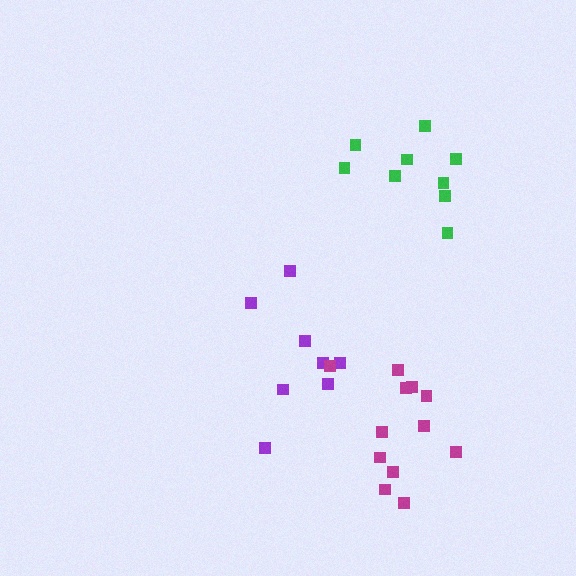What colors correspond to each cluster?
The clusters are colored: purple, magenta, green.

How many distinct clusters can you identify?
There are 3 distinct clusters.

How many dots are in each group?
Group 1: 8 dots, Group 2: 12 dots, Group 3: 9 dots (29 total).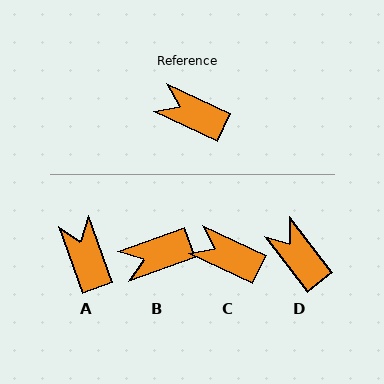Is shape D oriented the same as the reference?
No, it is off by about 28 degrees.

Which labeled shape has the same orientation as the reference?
C.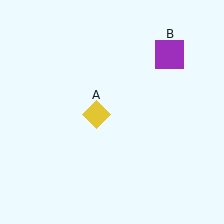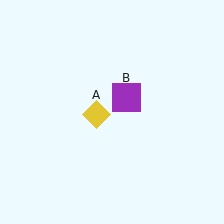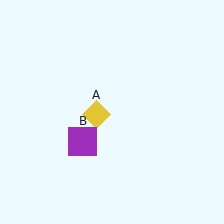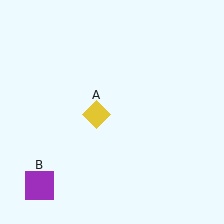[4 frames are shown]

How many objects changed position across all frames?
1 object changed position: purple square (object B).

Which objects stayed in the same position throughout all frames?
Yellow diamond (object A) remained stationary.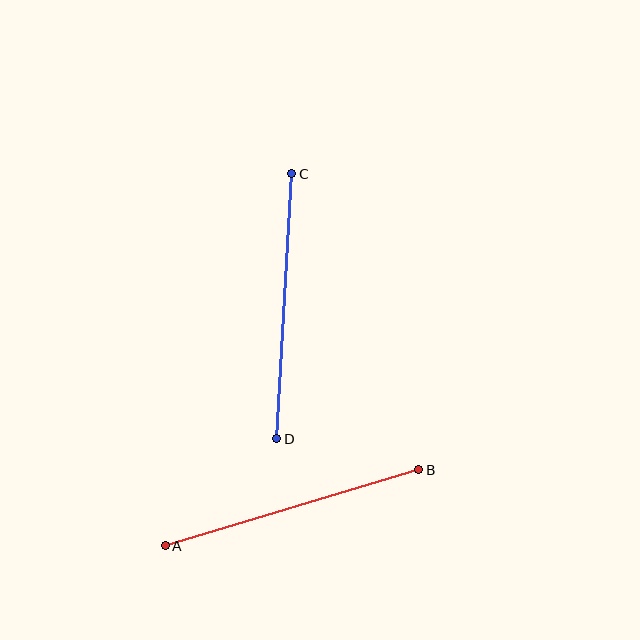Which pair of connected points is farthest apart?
Points C and D are farthest apart.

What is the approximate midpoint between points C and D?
The midpoint is at approximately (284, 306) pixels.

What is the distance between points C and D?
The distance is approximately 265 pixels.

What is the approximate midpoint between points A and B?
The midpoint is at approximately (292, 508) pixels.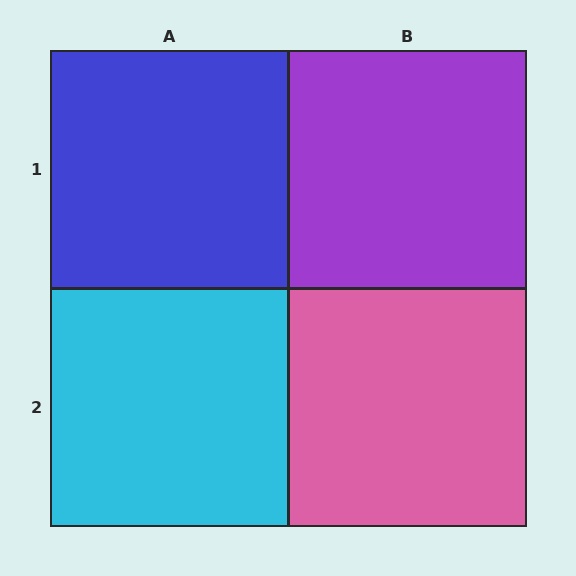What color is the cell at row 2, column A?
Cyan.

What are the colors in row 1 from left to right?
Blue, purple.